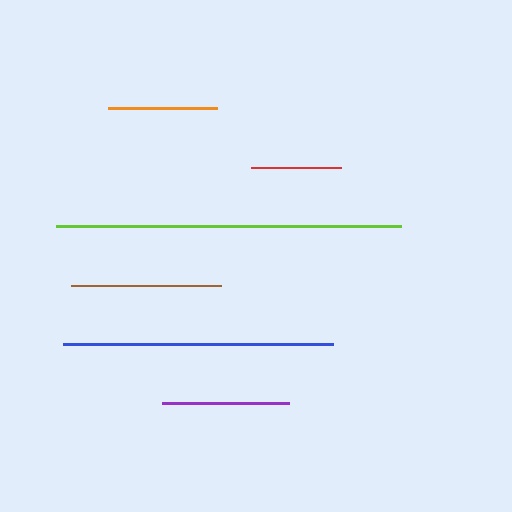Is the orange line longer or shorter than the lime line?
The lime line is longer than the orange line.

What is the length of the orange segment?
The orange segment is approximately 109 pixels long.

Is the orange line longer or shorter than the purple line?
The purple line is longer than the orange line.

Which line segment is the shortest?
The red line is the shortest at approximately 90 pixels.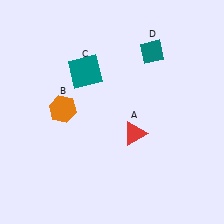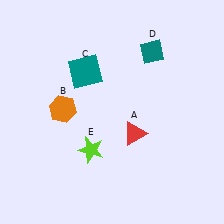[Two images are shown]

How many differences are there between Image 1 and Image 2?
There is 1 difference between the two images.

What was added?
A lime star (E) was added in Image 2.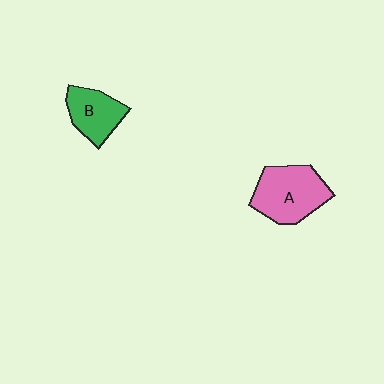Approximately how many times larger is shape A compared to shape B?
Approximately 1.5 times.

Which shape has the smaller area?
Shape B (green).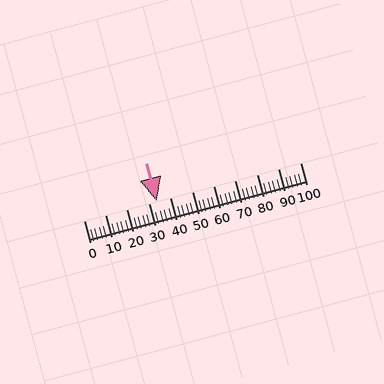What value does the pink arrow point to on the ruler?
The pink arrow points to approximately 34.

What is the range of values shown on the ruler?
The ruler shows values from 0 to 100.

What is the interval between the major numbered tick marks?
The major tick marks are spaced 10 units apart.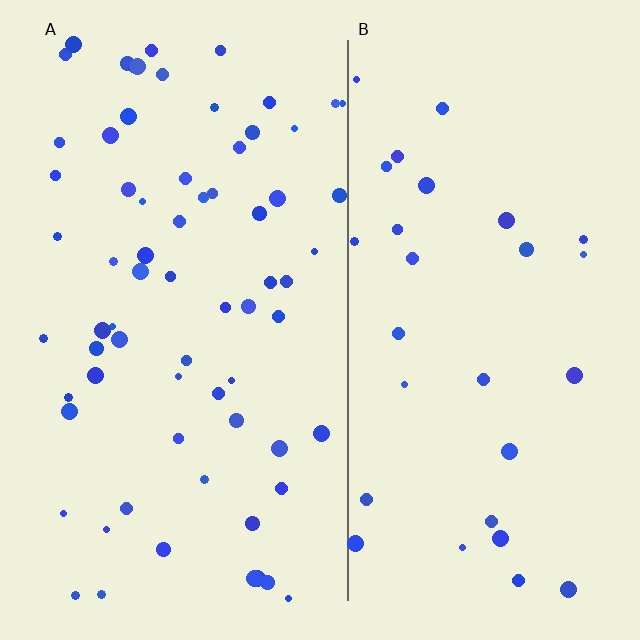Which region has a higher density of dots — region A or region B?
A (the left).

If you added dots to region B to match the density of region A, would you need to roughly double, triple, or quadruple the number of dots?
Approximately double.